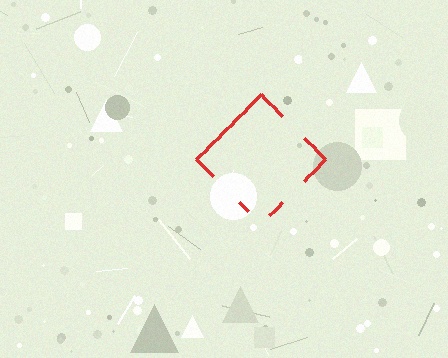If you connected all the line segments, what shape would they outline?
They would outline a diamond.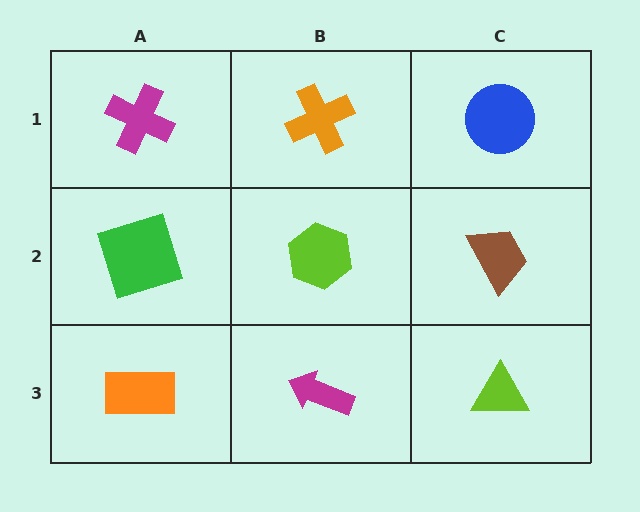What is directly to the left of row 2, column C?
A lime hexagon.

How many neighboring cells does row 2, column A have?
3.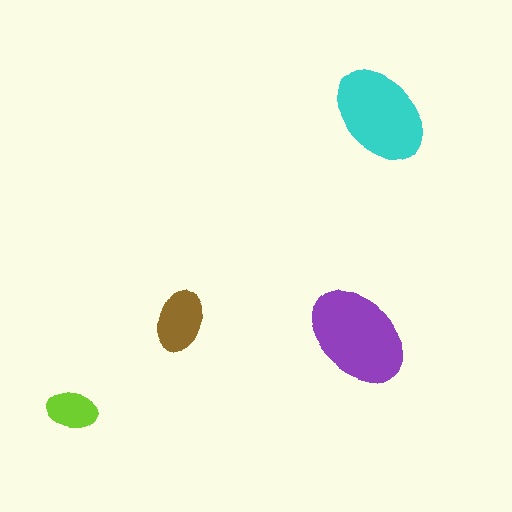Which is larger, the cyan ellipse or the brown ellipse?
The cyan one.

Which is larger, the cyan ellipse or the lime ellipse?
The cyan one.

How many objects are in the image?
There are 4 objects in the image.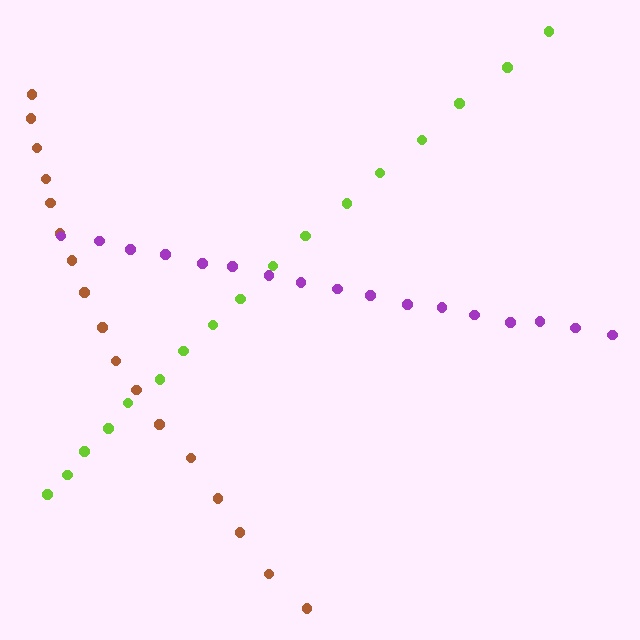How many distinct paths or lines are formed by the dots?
There are 3 distinct paths.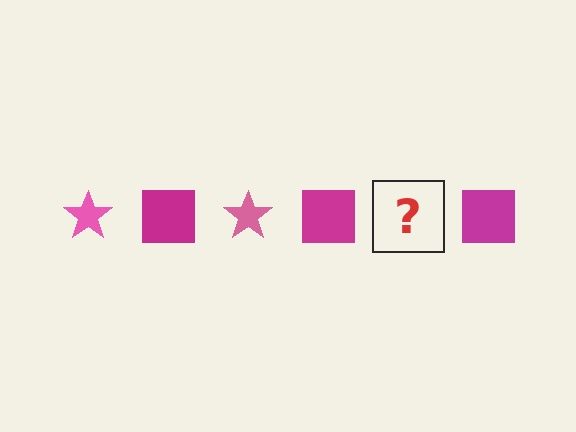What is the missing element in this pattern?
The missing element is a pink star.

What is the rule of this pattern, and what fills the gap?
The rule is that the pattern alternates between pink star and magenta square. The gap should be filled with a pink star.